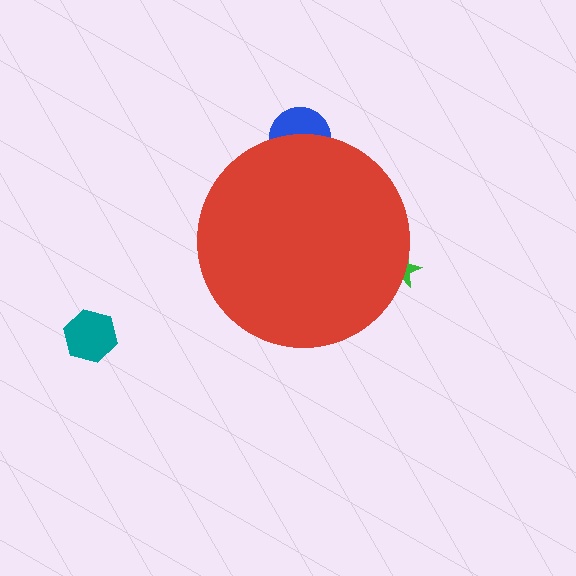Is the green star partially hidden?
Yes, the green star is partially hidden behind the red circle.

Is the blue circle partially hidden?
Yes, the blue circle is partially hidden behind the red circle.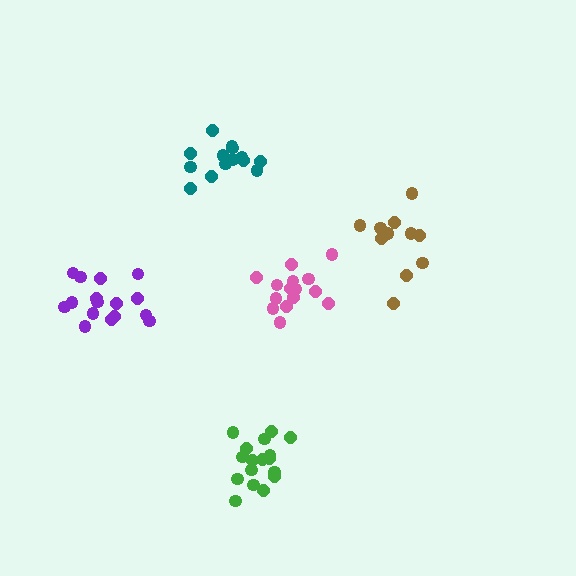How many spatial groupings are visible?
There are 5 spatial groupings.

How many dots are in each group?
Group 1: 17 dots, Group 2: 14 dots, Group 3: 16 dots, Group 4: 12 dots, Group 5: 15 dots (74 total).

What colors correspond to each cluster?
The clusters are colored: green, teal, purple, brown, pink.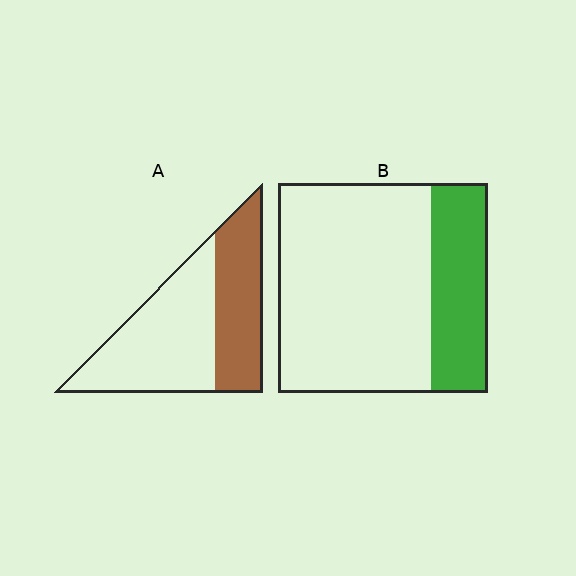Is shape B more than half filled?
No.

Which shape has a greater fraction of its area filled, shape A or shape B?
Shape A.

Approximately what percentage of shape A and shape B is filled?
A is approximately 40% and B is approximately 25%.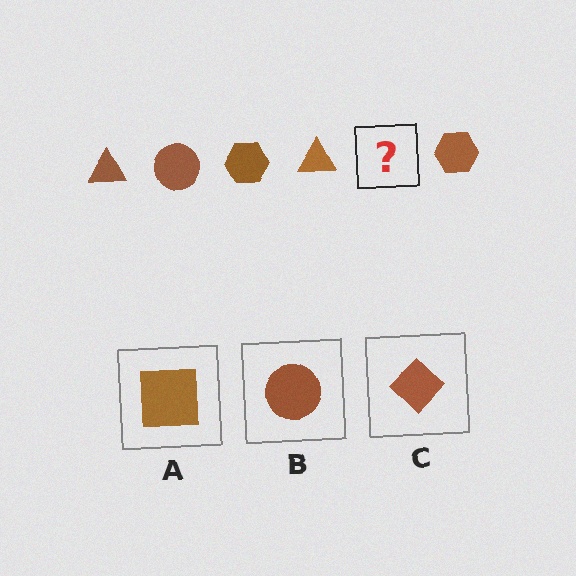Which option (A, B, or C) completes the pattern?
B.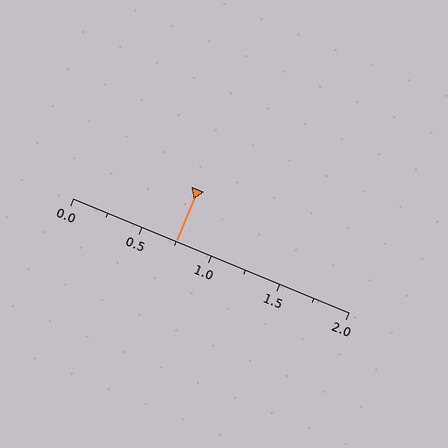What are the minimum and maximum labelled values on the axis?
The axis runs from 0.0 to 2.0.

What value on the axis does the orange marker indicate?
The marker indicates approximately 0.75.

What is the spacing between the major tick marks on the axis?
The major ticks are spaced 0.5 apart.